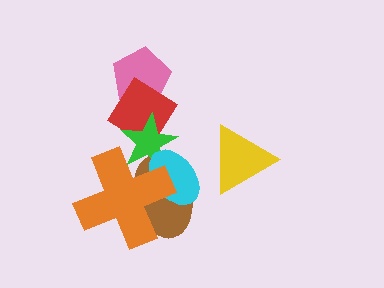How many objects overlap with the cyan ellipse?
3 objects overlap with the cyan ellipse.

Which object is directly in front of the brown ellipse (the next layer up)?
The green star is directly in front of the brown ellipse.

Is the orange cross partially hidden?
No, no other shape covers it.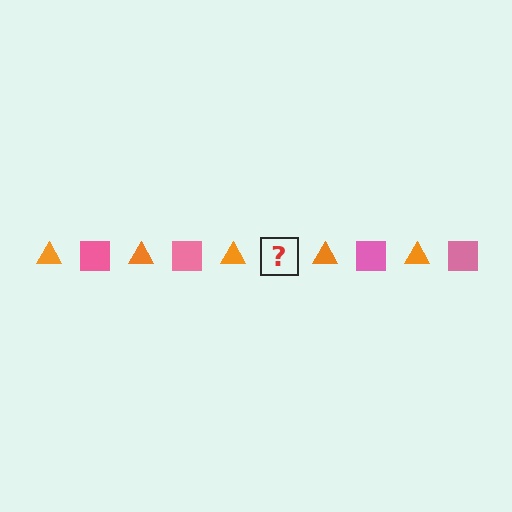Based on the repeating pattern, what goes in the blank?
The blank should be a pink square.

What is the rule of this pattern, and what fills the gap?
The rule is that the pattern alternates between orange triangle and pink square. The gap should be filled with a pink square.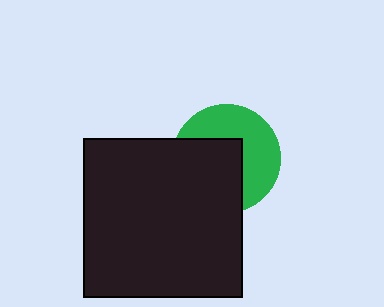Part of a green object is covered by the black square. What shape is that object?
It is a circle.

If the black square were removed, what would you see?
You would see the complete green circle.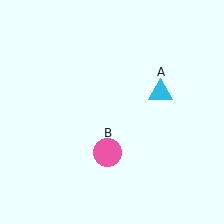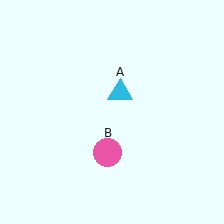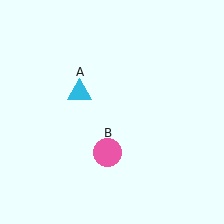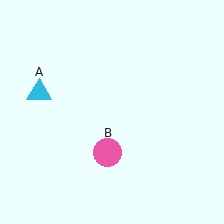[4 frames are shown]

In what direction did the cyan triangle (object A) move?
The cyan triangle (object A) moved left.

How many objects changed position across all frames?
1 object changed position: cyan triangle (object A).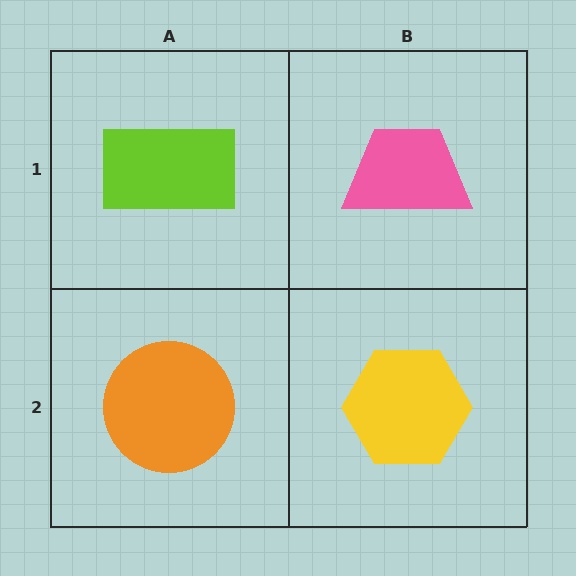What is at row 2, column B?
A yellow hexagon.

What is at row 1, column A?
A lime rectangle.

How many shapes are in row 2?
2 shapes.